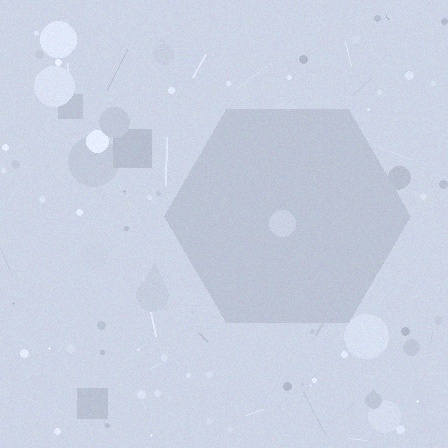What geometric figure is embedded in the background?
A hexagon is embedded in the background.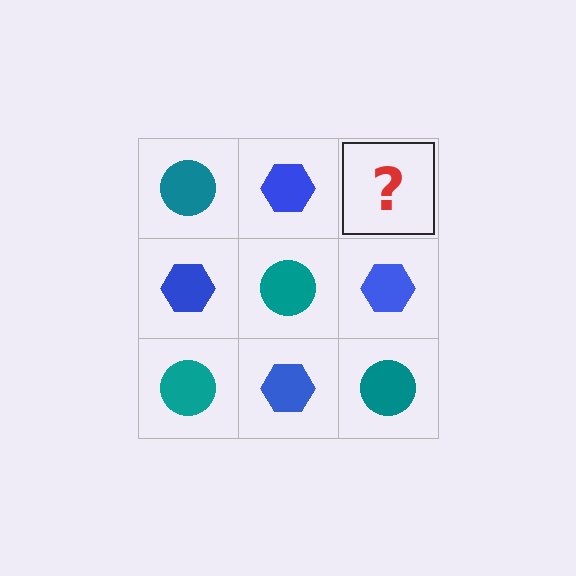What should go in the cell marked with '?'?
The missing cell should contain a teal circle.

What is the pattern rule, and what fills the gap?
The rule is that it alternates teal circle and blue hexagon in a checkerboard pattern. The gap should be filled with a teal circle.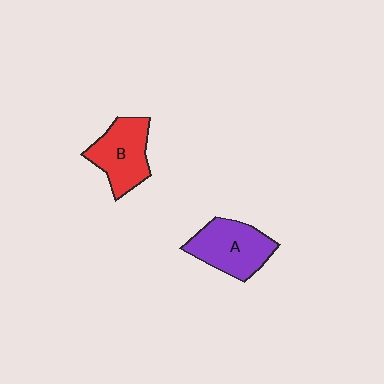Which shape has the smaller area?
Shape B (red).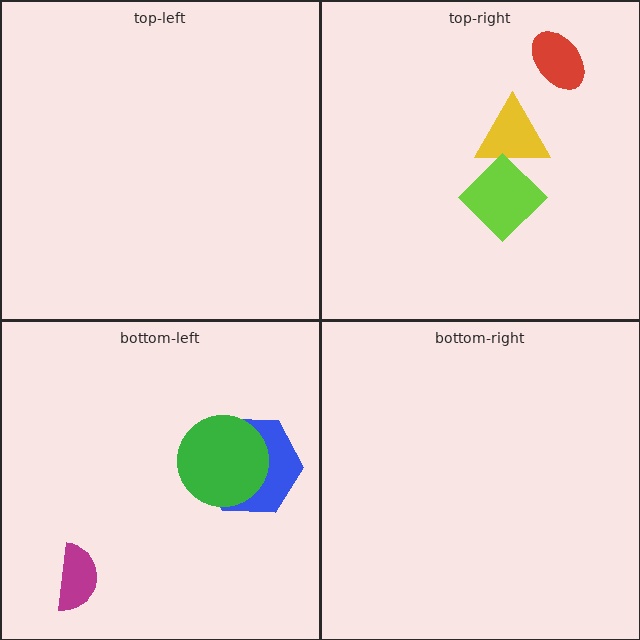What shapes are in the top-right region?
The yellow triangle, the lime diamond, the red ellipse.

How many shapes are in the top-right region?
3.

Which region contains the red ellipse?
The top-right region.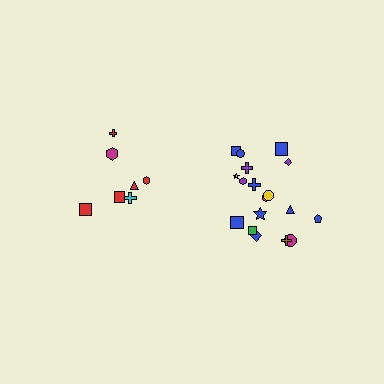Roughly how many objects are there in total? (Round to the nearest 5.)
Roughly 25 objects in total.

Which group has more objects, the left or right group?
The right group.